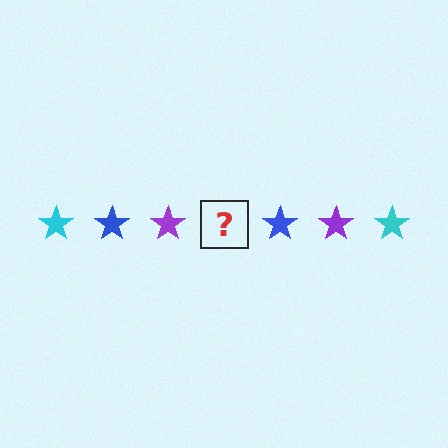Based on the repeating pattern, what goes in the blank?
The blank should be a cyan star.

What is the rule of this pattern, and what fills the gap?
The rule is that the pattern cycles through cyan, blue, purple stars. The gap should be filled with a cyan star.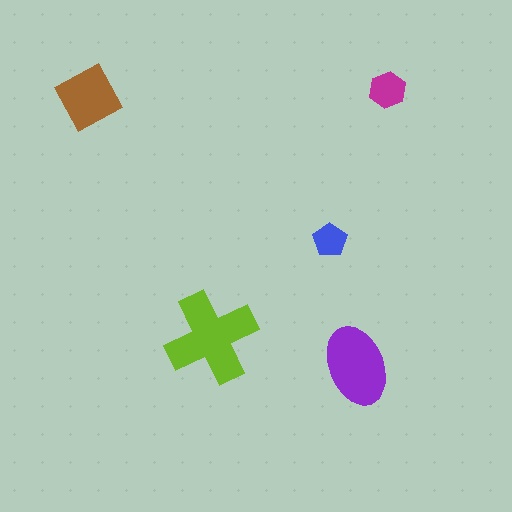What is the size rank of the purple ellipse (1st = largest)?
2nd.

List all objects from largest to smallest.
The lime cross, the purple ellipse, the brown diamond, the magenta hexagon, the blue pentagon.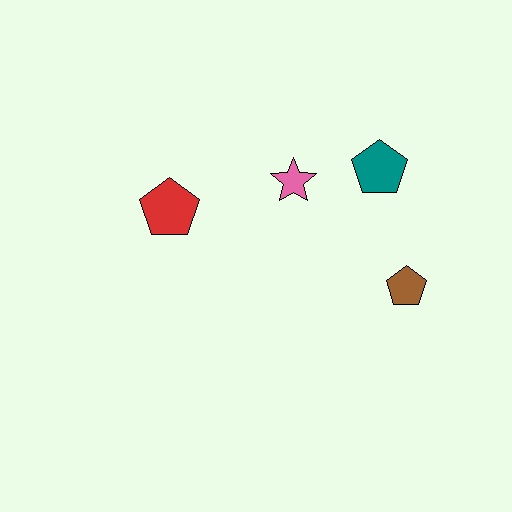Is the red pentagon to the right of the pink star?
No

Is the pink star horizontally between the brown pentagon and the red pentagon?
Yes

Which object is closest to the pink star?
The teal pentagon is closest to the pink star.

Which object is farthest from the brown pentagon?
The red pentagon is farthest from the brown pentagon.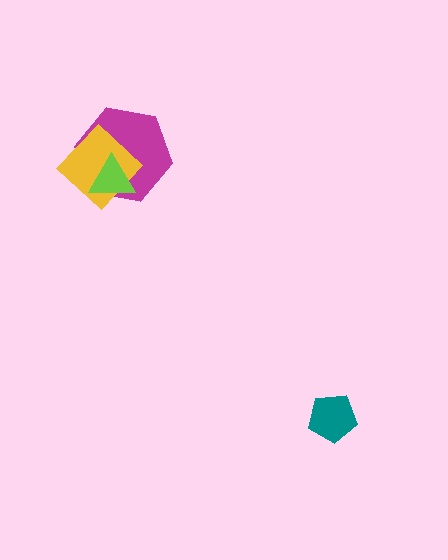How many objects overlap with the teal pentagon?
0 objects overlap with the teal pentagon.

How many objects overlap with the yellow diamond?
2 objects overlap with the yellow diamond.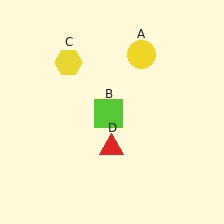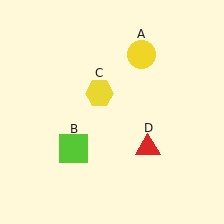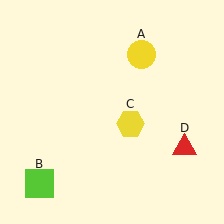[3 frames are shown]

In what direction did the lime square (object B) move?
The lime square (object B) moved down and to the left.